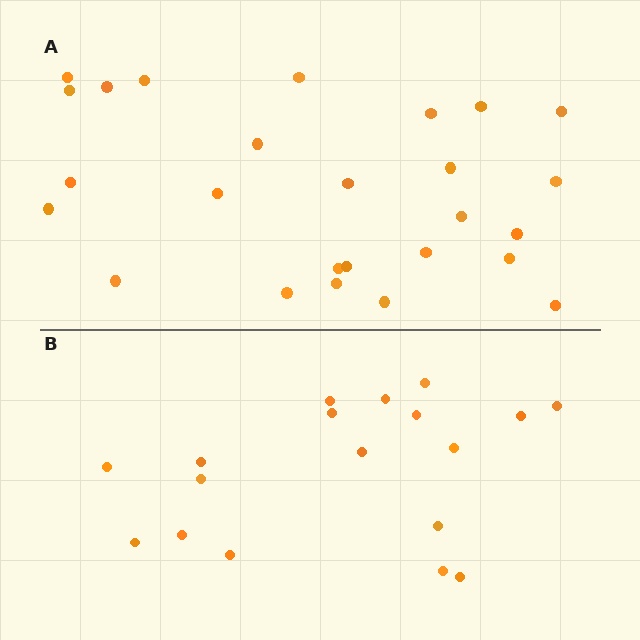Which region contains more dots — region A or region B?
Region A (the top region) has more dots.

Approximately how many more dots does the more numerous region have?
Region A has roughly 8 or so more dots than region B.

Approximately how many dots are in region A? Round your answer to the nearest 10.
About 30 dots. (The exact count is 26, which rounds to 30.)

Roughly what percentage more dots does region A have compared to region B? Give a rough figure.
About 45% more.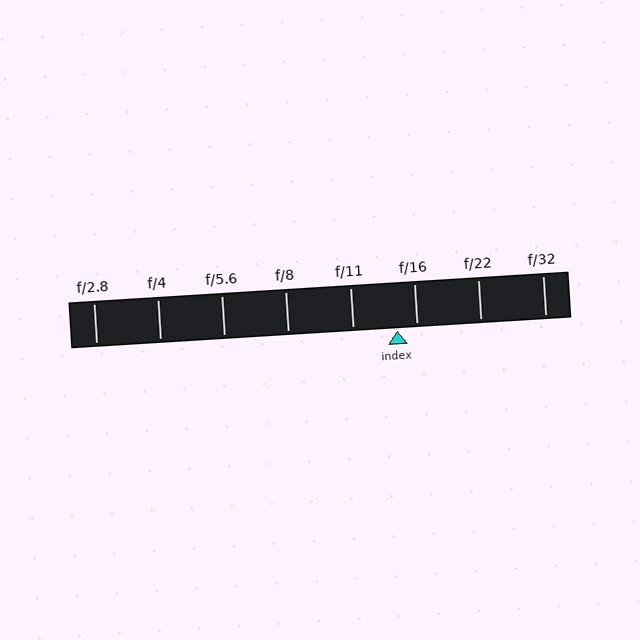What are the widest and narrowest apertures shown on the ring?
The widest aperture shown is f/2.8 and the narrowest is f/32.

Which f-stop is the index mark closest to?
The index mark is closest to f/16.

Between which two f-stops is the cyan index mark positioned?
The index mark is between f/11 and f/16.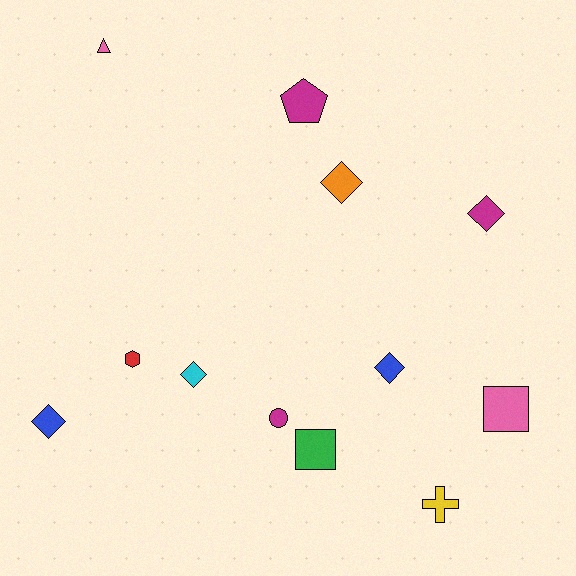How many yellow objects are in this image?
There is 1 yellow object.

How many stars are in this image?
There are no stars.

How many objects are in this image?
There are 12 objects.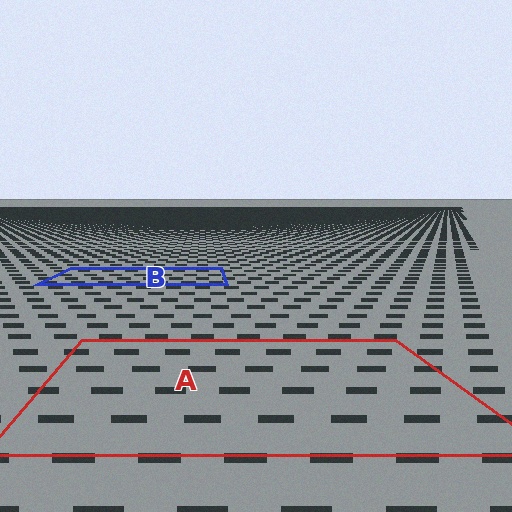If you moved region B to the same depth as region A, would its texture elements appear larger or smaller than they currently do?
They would appear larger. At a closer depth, the same texture elements are projected at a bigger on-screen size.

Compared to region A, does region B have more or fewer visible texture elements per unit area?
Region B has more texture elements per unit area — they are packed more densely because it is farther away.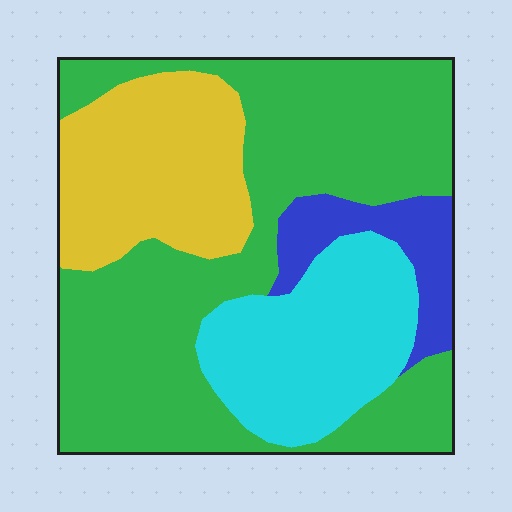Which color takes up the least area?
Blue, at roughly 10%.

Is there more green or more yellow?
Green.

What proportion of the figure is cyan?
Cyan takes up less than a quarter of the figure.